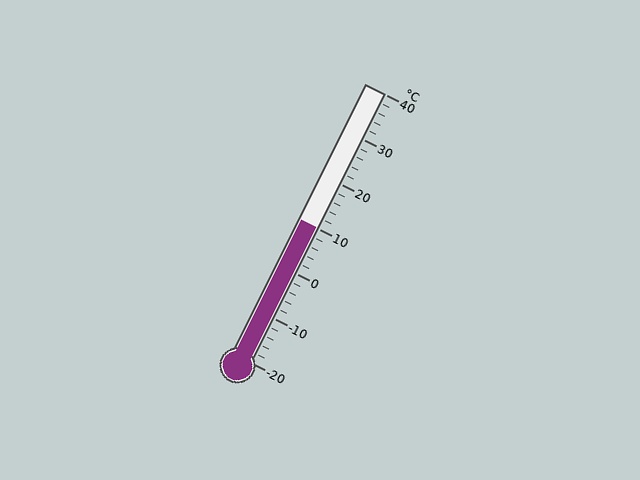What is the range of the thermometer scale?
The thermometer scale ranges from -20°C to 40°C.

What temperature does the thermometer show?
The thermometer shows approximately 10°C.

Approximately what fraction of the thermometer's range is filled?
The thermometer is filled to approximately 50% of its range.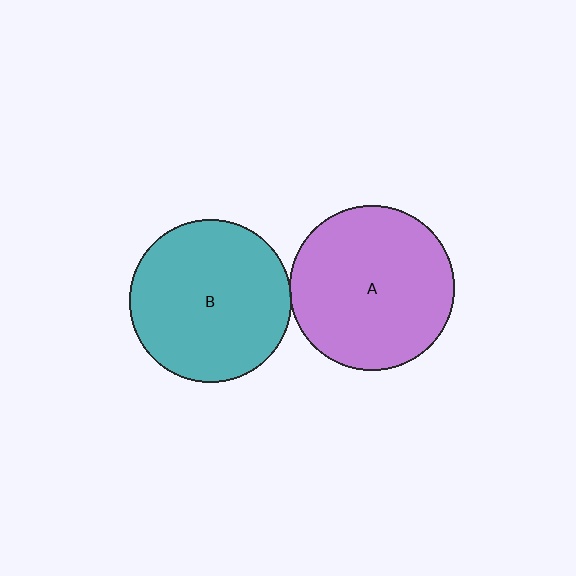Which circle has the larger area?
Circle A (purple).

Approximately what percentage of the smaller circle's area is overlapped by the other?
Approximately 5%.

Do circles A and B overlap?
Yes.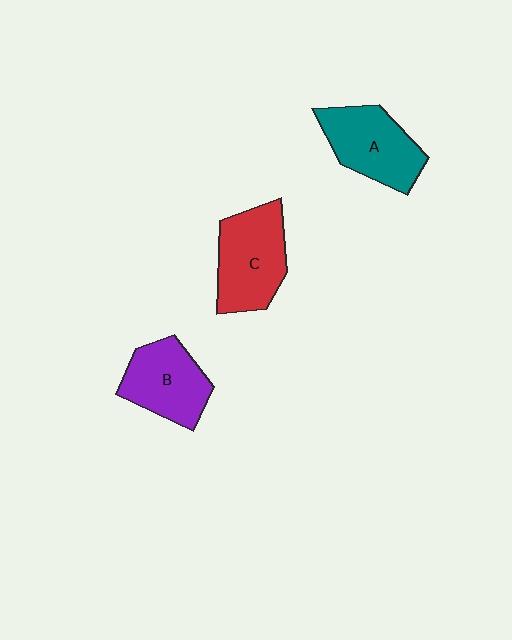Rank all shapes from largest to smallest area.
From largest to smallest: C (red), A (teal), B (purple).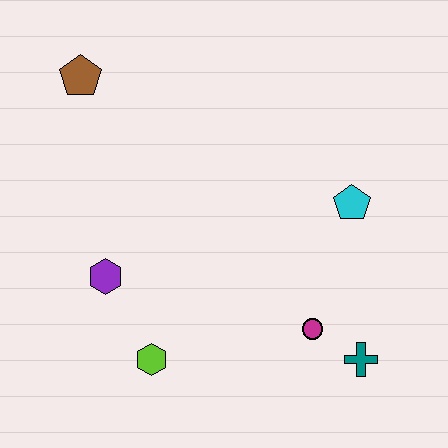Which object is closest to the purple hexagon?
The lime hexagon is closest to the purple hexagon.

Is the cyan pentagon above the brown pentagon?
No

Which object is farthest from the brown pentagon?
The teal cross is farthest from the brown pentagon.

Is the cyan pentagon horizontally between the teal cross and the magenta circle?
Yes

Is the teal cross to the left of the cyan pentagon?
No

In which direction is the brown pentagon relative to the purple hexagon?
The brown pentagon is above the purple hexagon.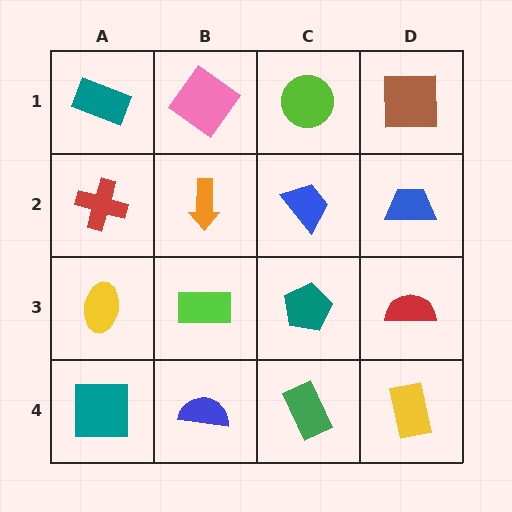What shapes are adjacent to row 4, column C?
A teal pentagon (row 3, column C), a blue semicircle (row 4, column B), a yellow rectangle (row 4, column D).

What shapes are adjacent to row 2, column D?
A brown square (row 1, column D), a red semicircle (row 3, column D), a blue trapezoid (row 2, column C).